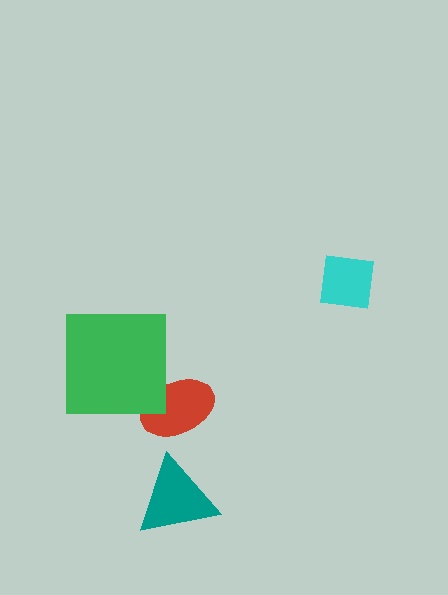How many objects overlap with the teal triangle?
0 objects overlap with the teal triangle.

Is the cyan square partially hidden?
No, no other shape covers it.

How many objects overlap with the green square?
1 object overlaps with the green square.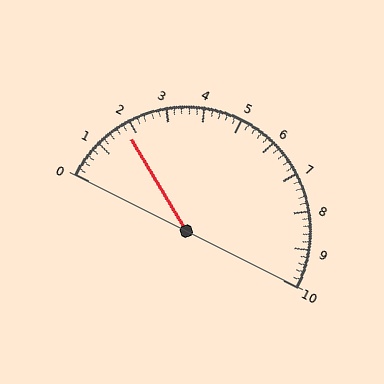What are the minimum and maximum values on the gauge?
The gauge ranges from 0 to 10.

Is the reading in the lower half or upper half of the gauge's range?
The reading is in the lower half of the range (0 to 10).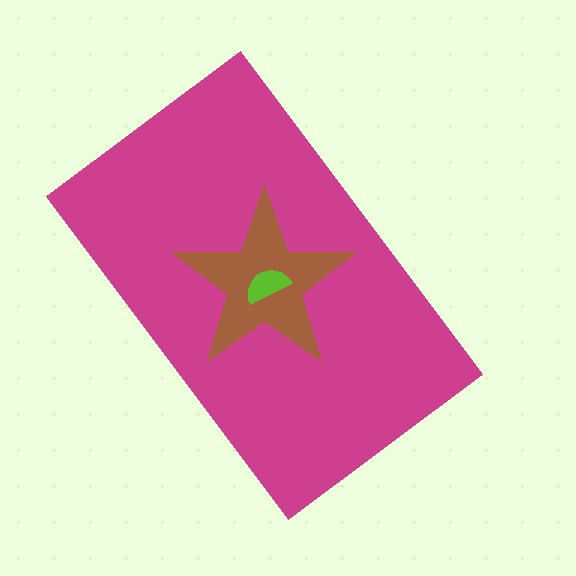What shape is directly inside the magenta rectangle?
The brown star.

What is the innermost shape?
The lime semicircle.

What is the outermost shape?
The magenta rectangle.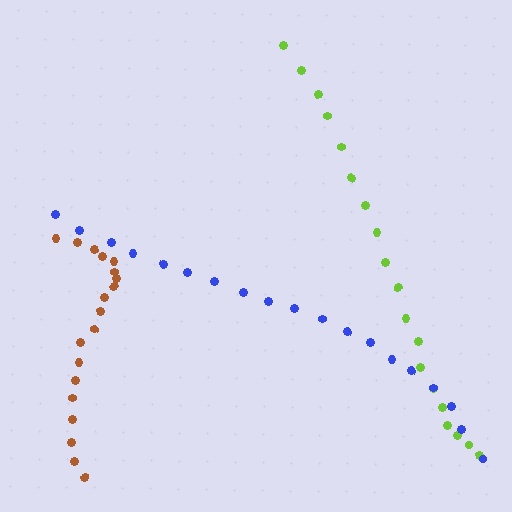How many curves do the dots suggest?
There are 3 distinct paths.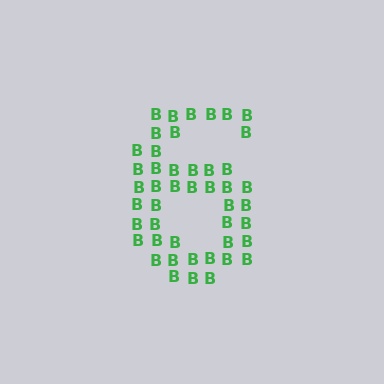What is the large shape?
The large shape is the digit 6.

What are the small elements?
The small elements are letter B's.